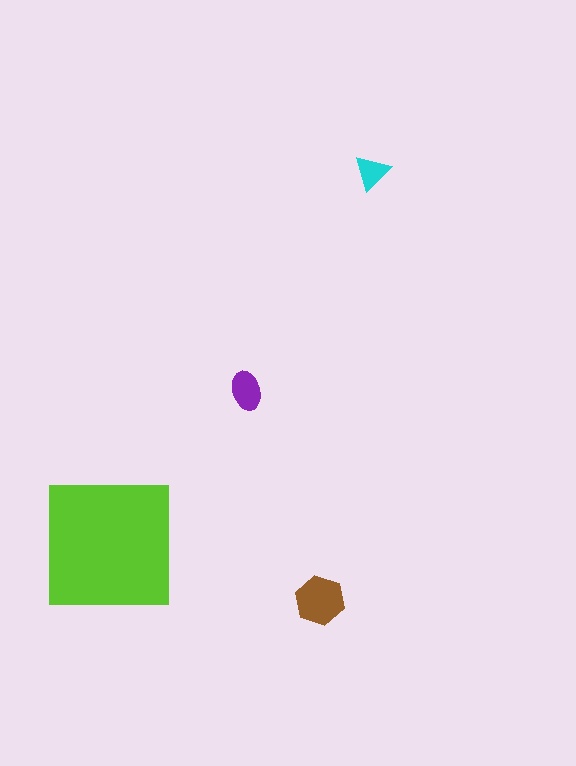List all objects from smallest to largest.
The cyan triangle, the purple ellipse, the brown hexagon, the lime square.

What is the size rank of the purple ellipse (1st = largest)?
3rd.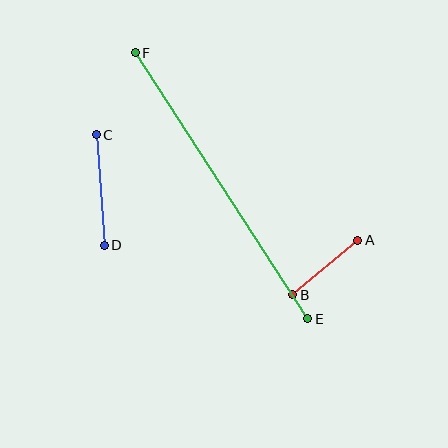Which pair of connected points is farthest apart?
Points E and F are farthest apart.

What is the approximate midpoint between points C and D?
The midpoint is at approximately (100, 190) pixels.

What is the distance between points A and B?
The distance is approximately 85 pixels.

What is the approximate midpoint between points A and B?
The midpoint is at approximately (325, 268) pixels.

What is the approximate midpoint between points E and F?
The midpoint is at approximately (221, 186) pixels.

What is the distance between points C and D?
The distance is approximately 111 pixels.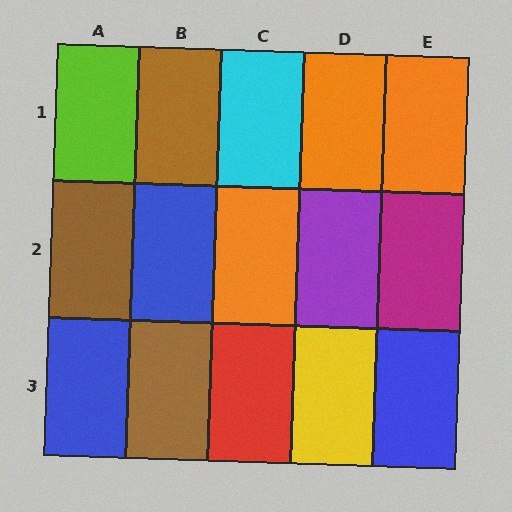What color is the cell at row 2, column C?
Orange.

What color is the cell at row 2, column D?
Purple.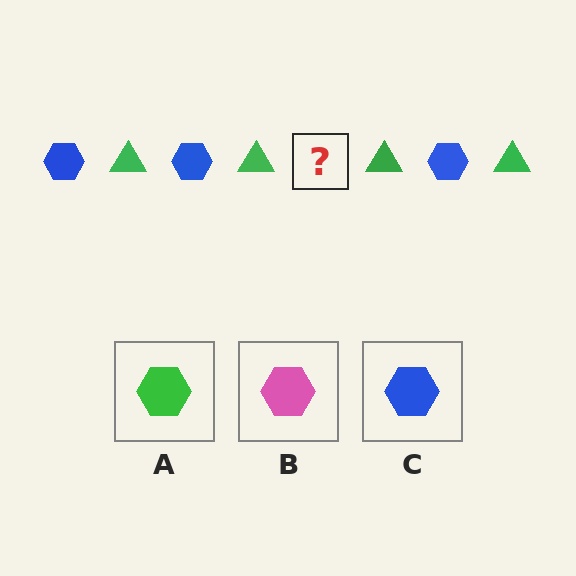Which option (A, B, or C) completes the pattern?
C.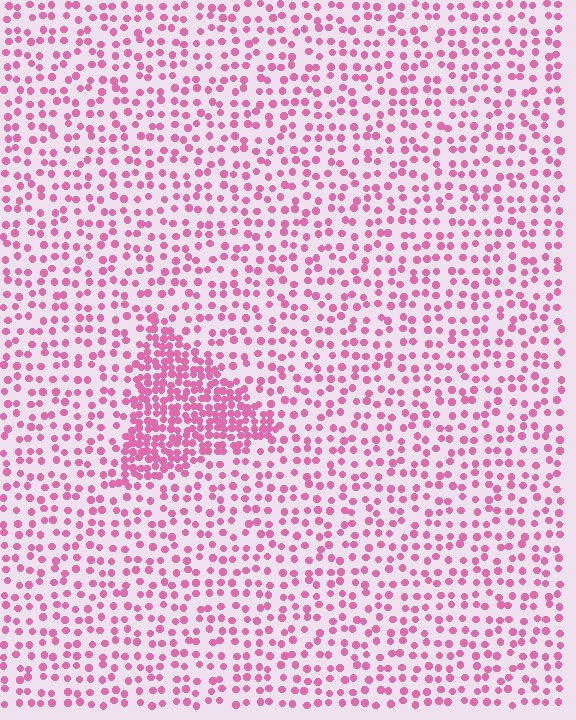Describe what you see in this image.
The image contains small pink elements arranged at two different densities. A triangle-shaped region is visible where the elements are more densely packed than the surrounding area.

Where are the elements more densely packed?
The elements are more densely packed inside the triangle boundary.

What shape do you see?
I see a triangle.